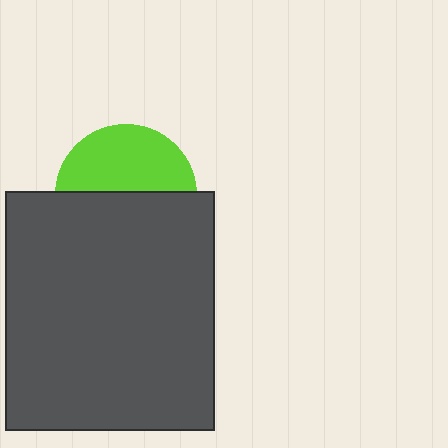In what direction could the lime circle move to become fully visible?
The lime circle could move up. That would shift it out from behind the dark gray rectangle entirely.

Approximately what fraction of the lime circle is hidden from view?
Roughly 53% of the lime circle is hidden behind the dark gray rectangle.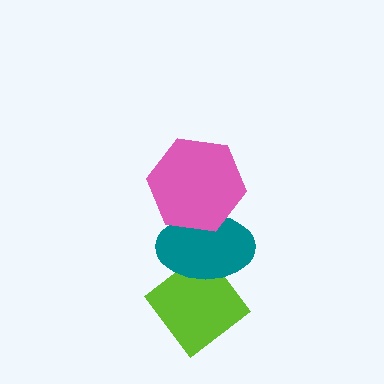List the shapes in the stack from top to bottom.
From top to bottom: the pink hexagon, the teal ellipse, the lime diamond.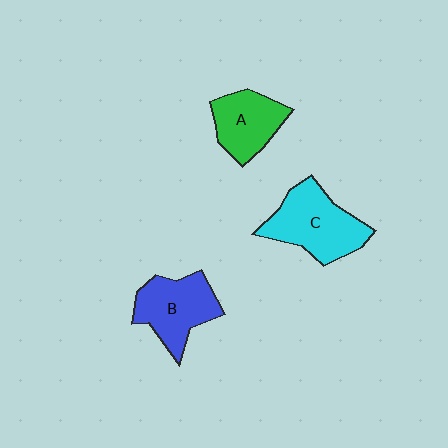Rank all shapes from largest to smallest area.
From largest to smallest: C (cyan), B (blue), A (green).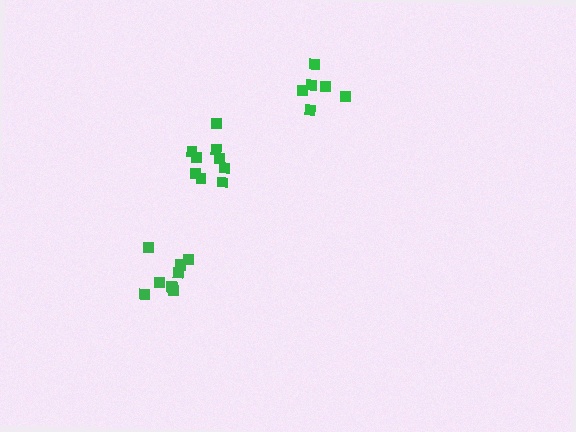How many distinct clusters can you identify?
There are 3 distinct clusters.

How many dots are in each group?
Group 1: 9 dots, Group 2: 9 dots, Group 3: 7 dots (25 total).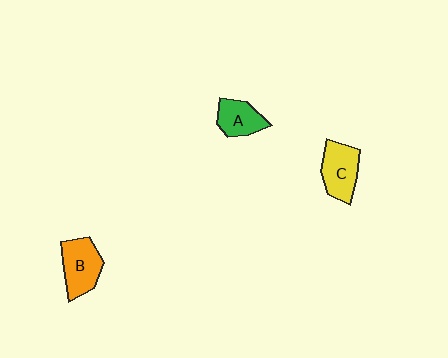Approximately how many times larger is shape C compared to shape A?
Approximately 1.2 times.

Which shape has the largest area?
Shape B (orange).